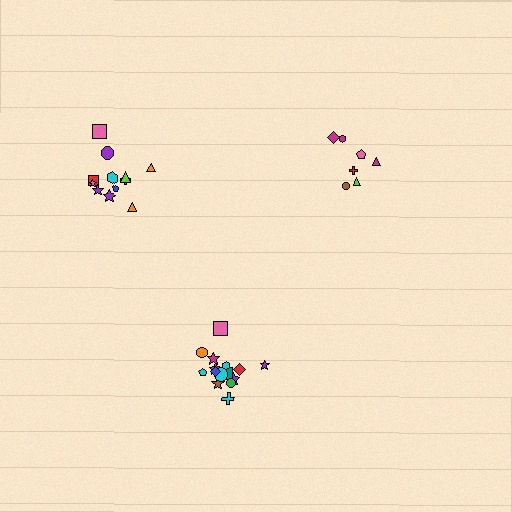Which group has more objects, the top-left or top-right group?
The top-left group.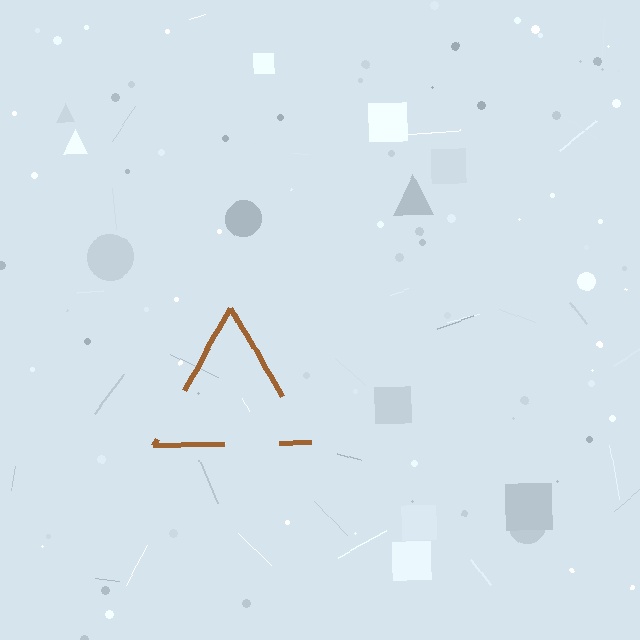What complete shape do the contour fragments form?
The contour fragments form a triangle.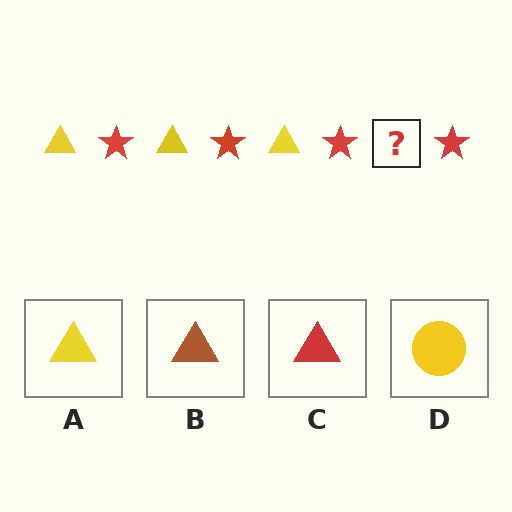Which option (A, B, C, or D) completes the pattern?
A.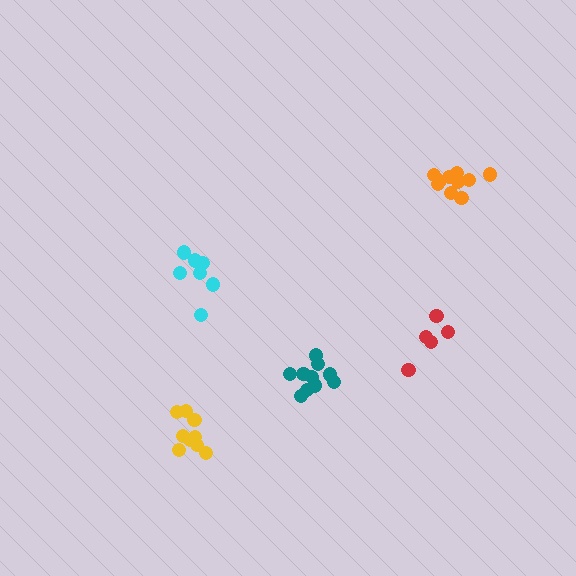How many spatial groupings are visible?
There are 5 spatial groupings.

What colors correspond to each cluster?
The clusters are colored: teal, cyan, yellow, orange, red.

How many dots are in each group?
Group 1: 10 dots, Group 2: 7 dots, Group 3: 9 dots, Group 4: 10 dots, Group 5: 5 dots (41 total).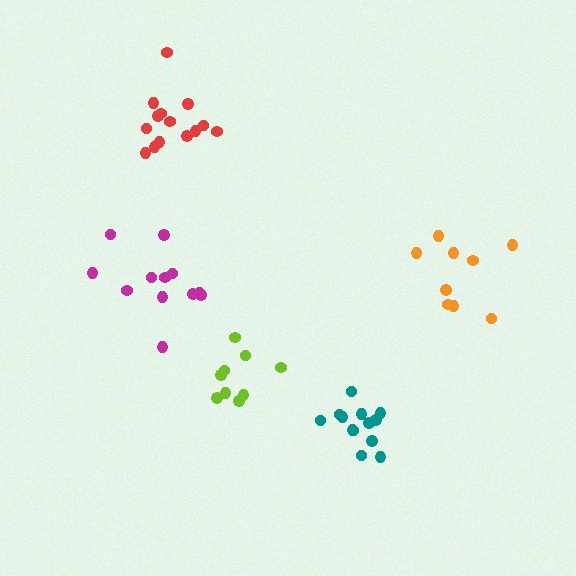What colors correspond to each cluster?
The clusters are colored: red, teal, lime, orange, magenta.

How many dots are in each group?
Group 1: 14 dots, Group 2: 13 dots, Group 3: 9 dots, Group 4: 9 dots, Group 5: 12 dots (57 total).